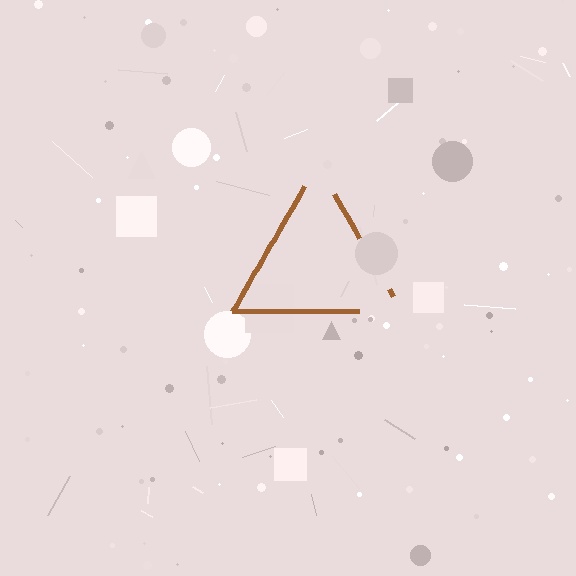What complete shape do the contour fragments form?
The contour fragments form a triangle.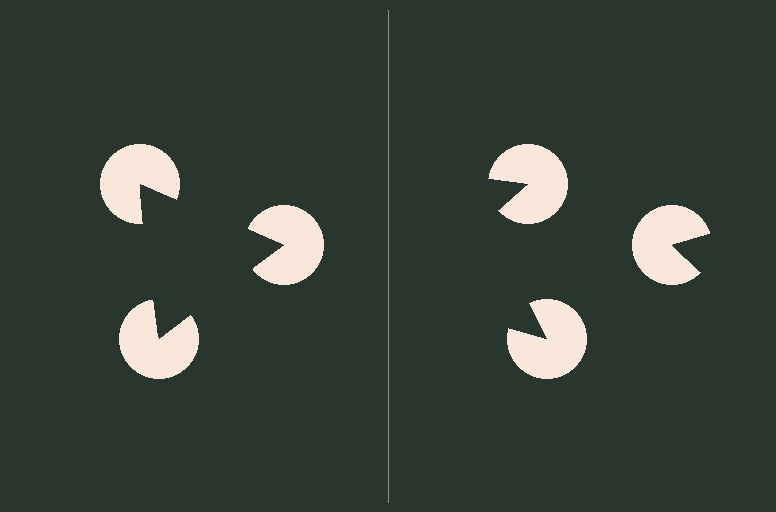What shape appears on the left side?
An illusory triangle.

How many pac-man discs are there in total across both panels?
6 — 3 on each side.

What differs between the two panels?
The pac-man discs are positioned identically on both sides; only the wedge orientations differ. On the left they align to a triangle; on the right they are misaligned.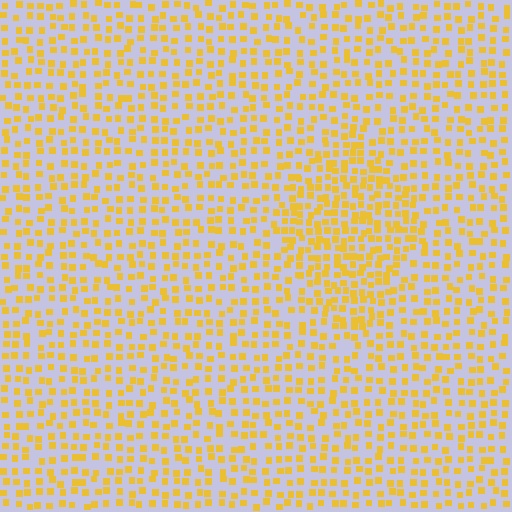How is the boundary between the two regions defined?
The boundary is defined by a change in element density (approximately 1.7x ratio). All elements are the same color, size, and shape.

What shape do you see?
I see a diamond.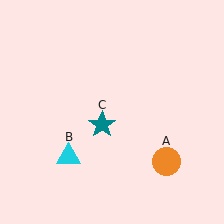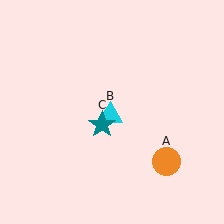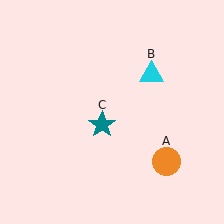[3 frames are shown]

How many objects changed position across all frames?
1 object changed position: cyan triangle (object B).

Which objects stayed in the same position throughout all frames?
Orange circle (object A) and teal star (object C) remained stationary.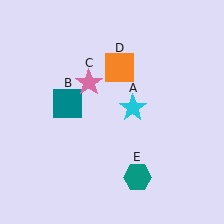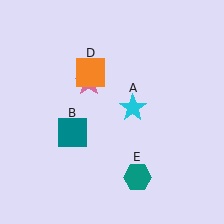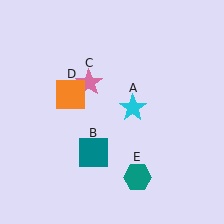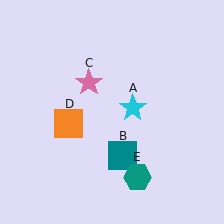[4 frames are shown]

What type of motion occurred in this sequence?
The teal square (object B), orange square (object D) rotated counterclockwise around the center of the scene.